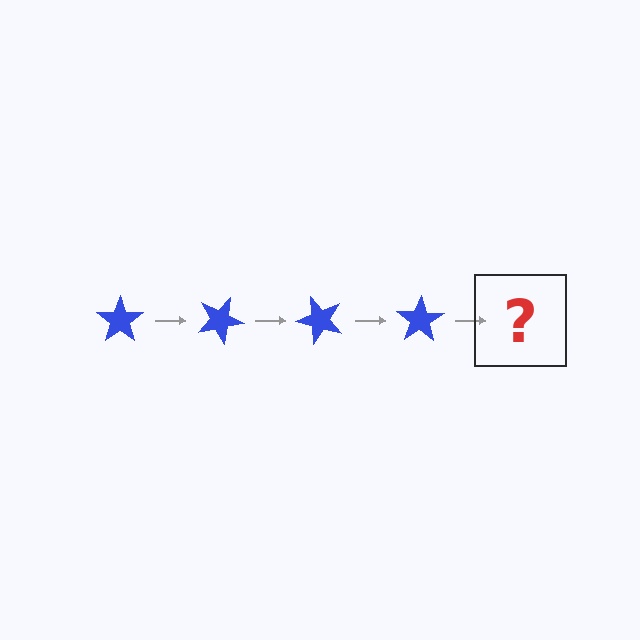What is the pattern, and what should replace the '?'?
The pattern is that the star rotates 25 degrees each step. The '?' should be a blue star rotated 100 degrees.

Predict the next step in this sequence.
The next step is a blue star rotated 100 degrees.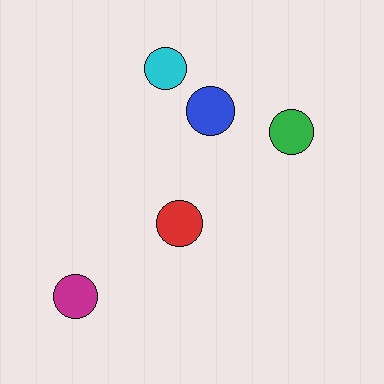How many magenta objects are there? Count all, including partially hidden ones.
There is 1 magenta object.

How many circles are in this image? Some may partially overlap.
There are 5 circles.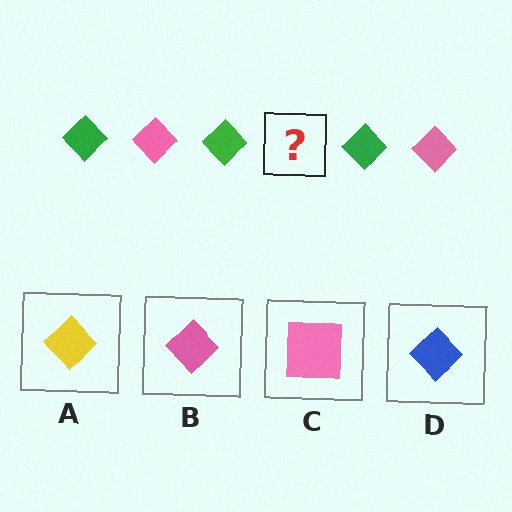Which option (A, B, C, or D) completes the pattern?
B.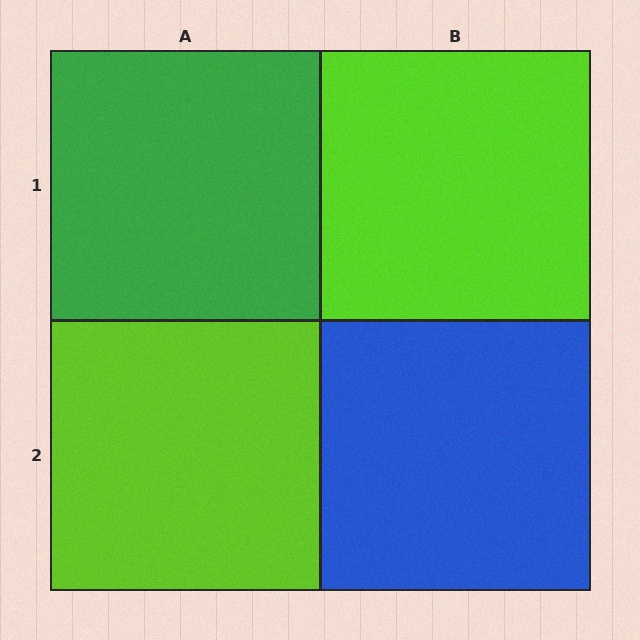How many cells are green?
1 cell is green.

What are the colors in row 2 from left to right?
Lime, blue.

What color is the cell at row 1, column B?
Lime.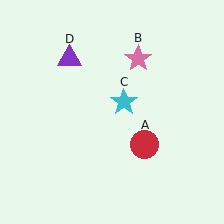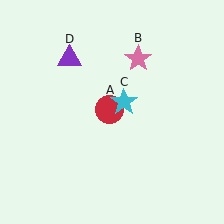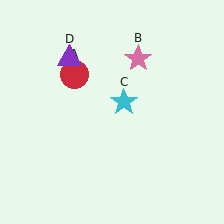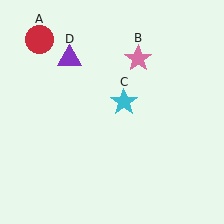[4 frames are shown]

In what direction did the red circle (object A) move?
The red circle (object A) moved up and to the left.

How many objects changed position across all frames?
1 object changed position: red circle (object A).